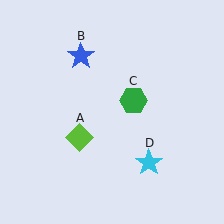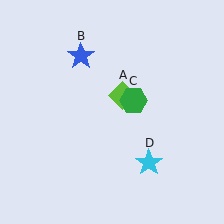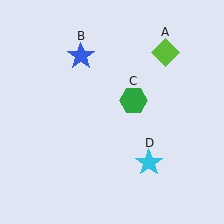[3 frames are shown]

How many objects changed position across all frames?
1 object changed position: lime diamond (object A).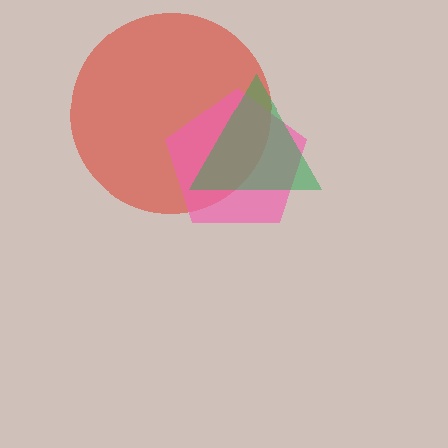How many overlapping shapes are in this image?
There are 3 overlapping shapes in the image.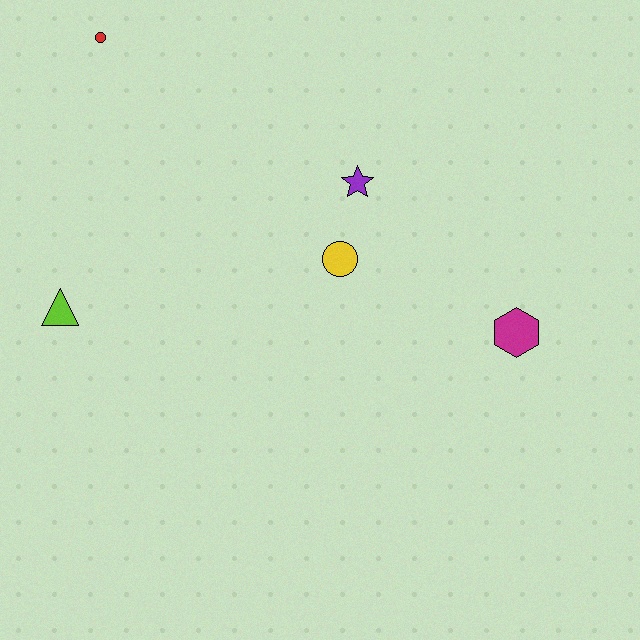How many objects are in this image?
There are 5 objects.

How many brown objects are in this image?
There are no brown objects.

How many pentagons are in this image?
There are no pentagons.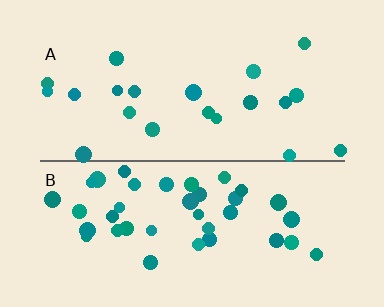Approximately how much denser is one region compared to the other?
Approximately 1.9× — region B over region A.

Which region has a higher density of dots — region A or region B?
B (the bottom).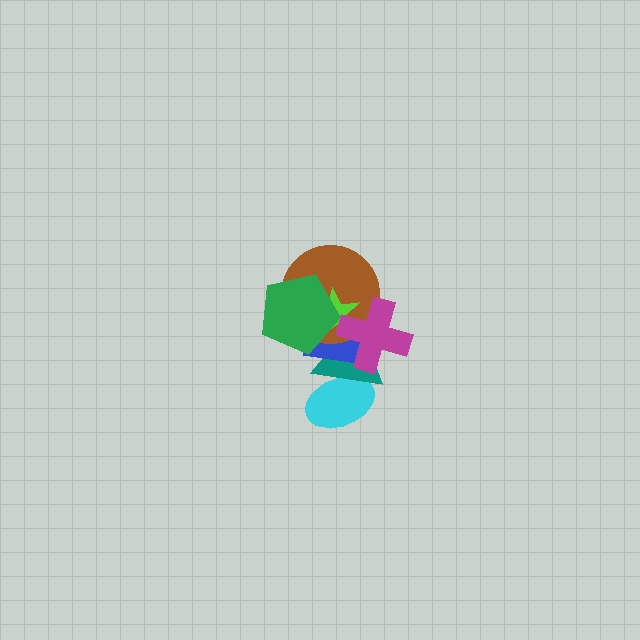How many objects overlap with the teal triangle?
6 objects overlap with the teal triangle.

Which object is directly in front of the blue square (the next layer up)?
The brown circle is directly in front of the blue square.